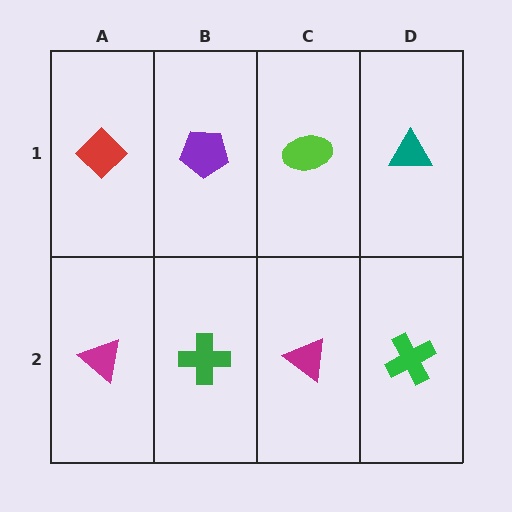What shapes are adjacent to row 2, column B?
A purple pentagon (row 1, column B), a magenta triangle (row 2, column A), a magenta triangle (row 2, column C).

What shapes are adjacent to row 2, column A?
A red diamond (row 1, column A), a green cross (row 2, column B).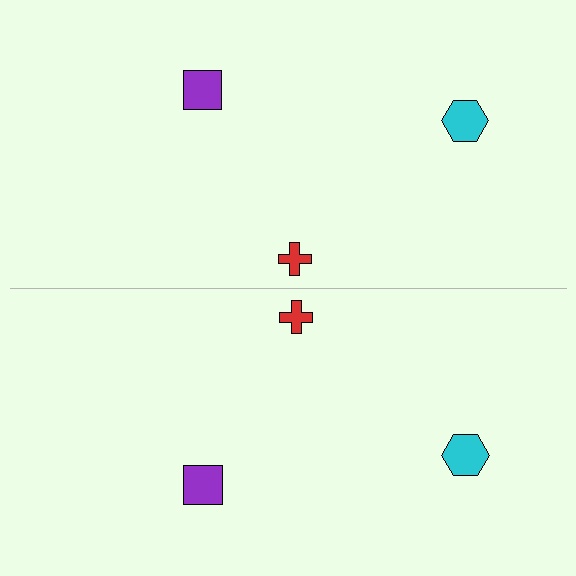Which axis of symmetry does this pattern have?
The pattern has a horizontal axis of symmetry running through the center of the image.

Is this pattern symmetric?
Yes, this pattern has bilateral (reflection) symmetry.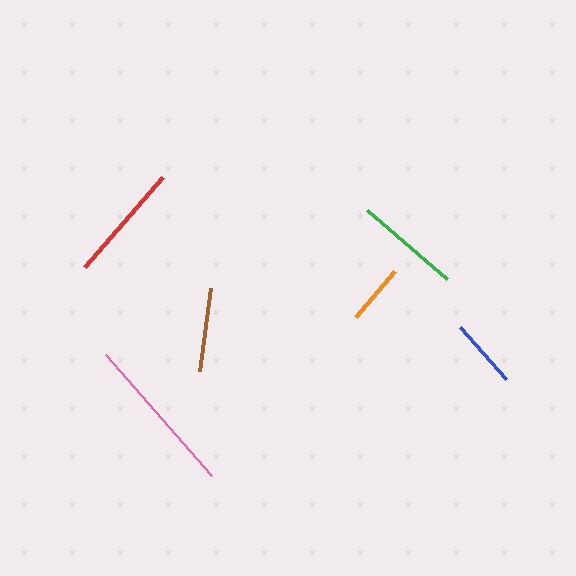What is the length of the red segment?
The red segment is approximately 119 pixels long.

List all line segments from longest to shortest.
From longest to shortest: pink, red, green, brown, blue, orange.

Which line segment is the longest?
The pink line is the longest at approximately 160 pixels.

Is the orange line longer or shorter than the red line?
The red line is longer than the orange line.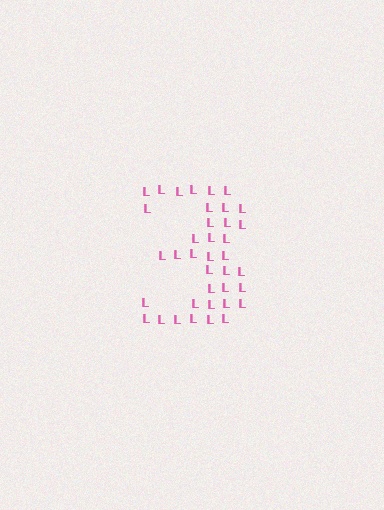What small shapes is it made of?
It is made of small letter L's.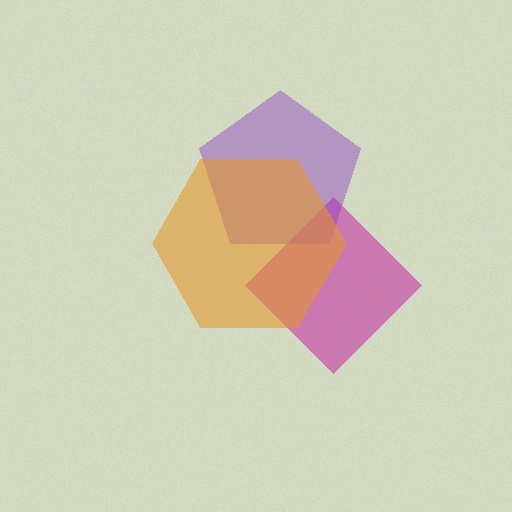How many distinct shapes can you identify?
There are 3 distinct shapes: a magenta diamond, a purple pentagon, an orange hexagon.